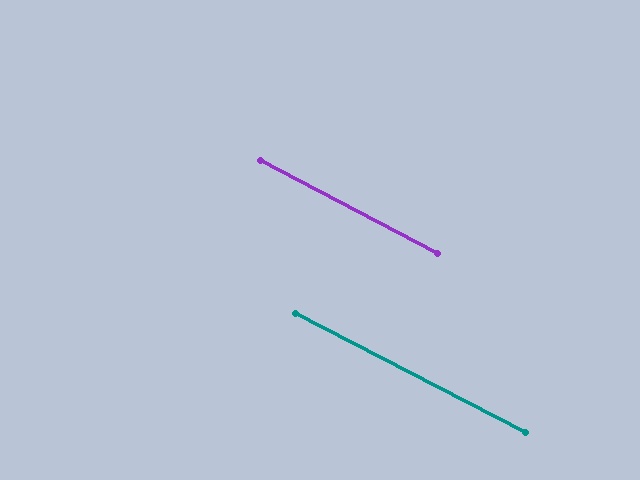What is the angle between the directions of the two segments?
Approximately 0 degrees.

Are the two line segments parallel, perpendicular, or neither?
Parallel — their directions differ by only 0.5°.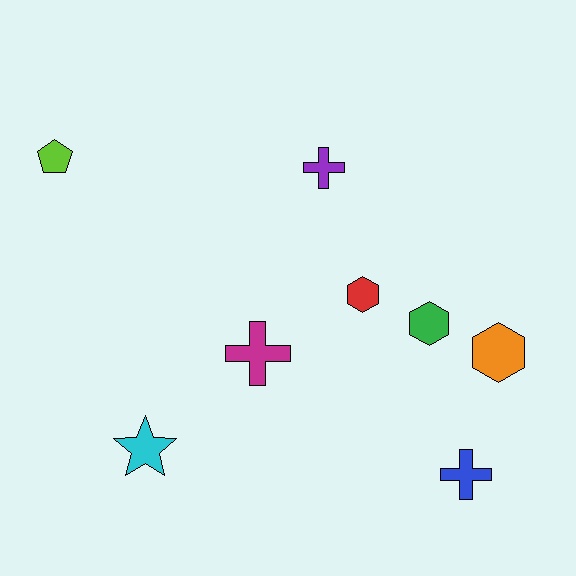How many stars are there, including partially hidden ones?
There is 1 star.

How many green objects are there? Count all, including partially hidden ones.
There is 1 green object.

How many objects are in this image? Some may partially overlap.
There are 8 objects.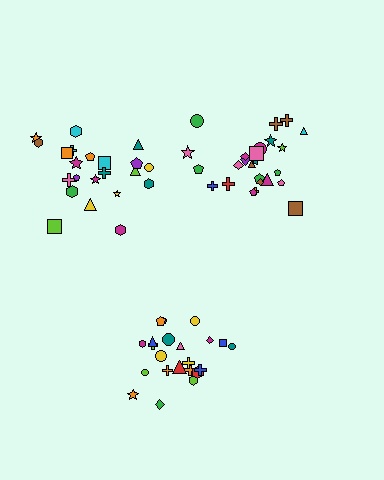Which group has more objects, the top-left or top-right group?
The top-right group.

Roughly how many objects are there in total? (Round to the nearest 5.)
Roughly 70 objects in total.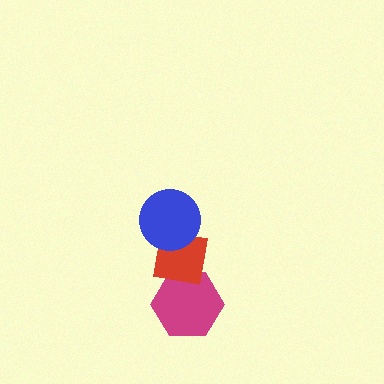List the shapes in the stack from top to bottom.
From top to bottom: the blue circle, the red square, the magenta hexagon.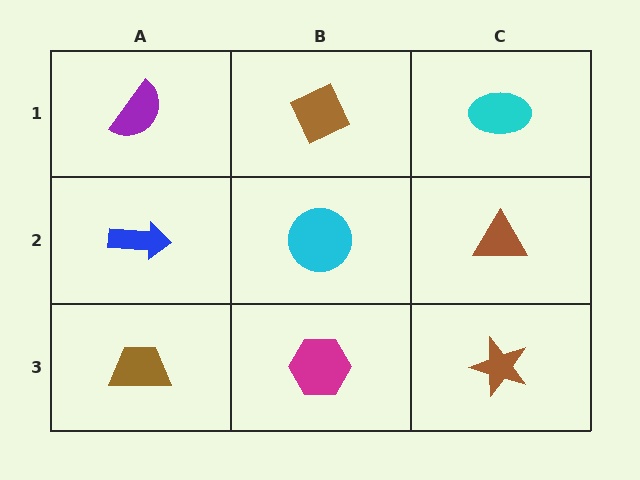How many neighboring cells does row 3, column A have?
2.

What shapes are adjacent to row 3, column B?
A cyan circle (row 2, column B), a brown trapezoid (row 3, column A), a brown star (row 3, column C).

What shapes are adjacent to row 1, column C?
A brown triangle (row 2, column C), a brown diamond (row 1, column B).